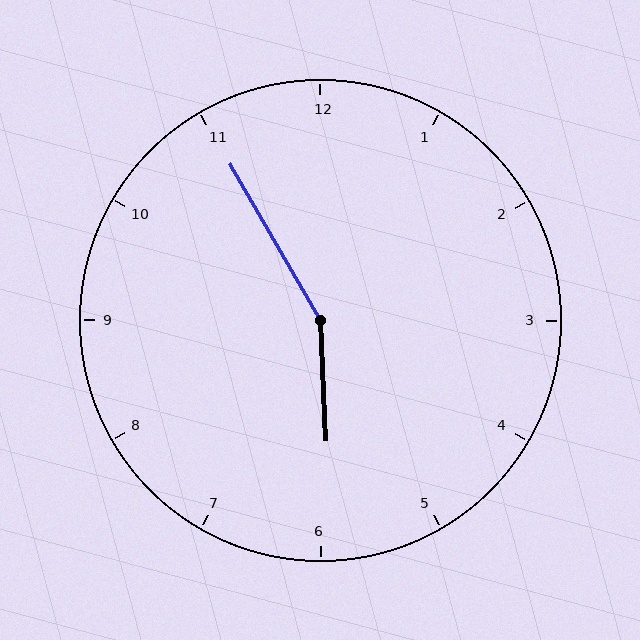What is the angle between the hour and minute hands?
Approximately 152 degrees.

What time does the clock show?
5:55.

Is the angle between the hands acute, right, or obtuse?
It is obtuse.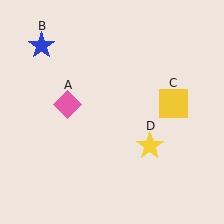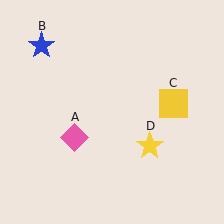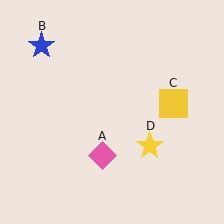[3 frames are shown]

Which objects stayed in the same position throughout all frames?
Blue star (object B) and yellow square (object C) and yellow star (object D) remained stationary.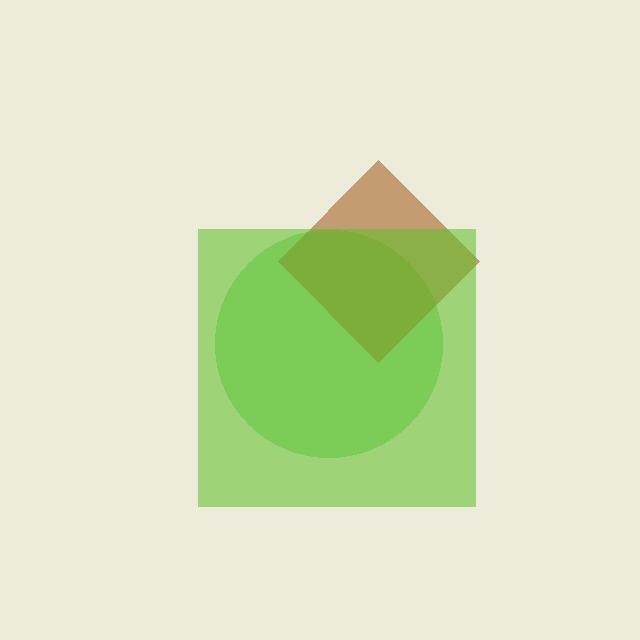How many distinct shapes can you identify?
There are 3 distinct shapes: a green circle, a brown diamond, a lime square.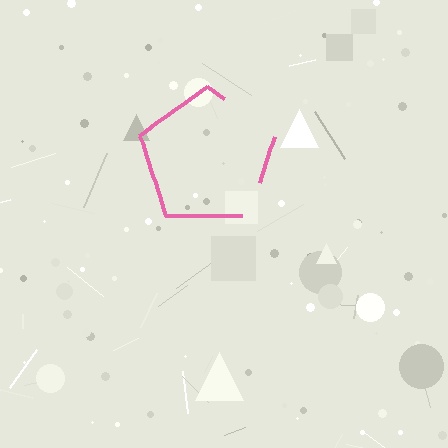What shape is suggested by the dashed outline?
The dashed outline suggests a pentagon.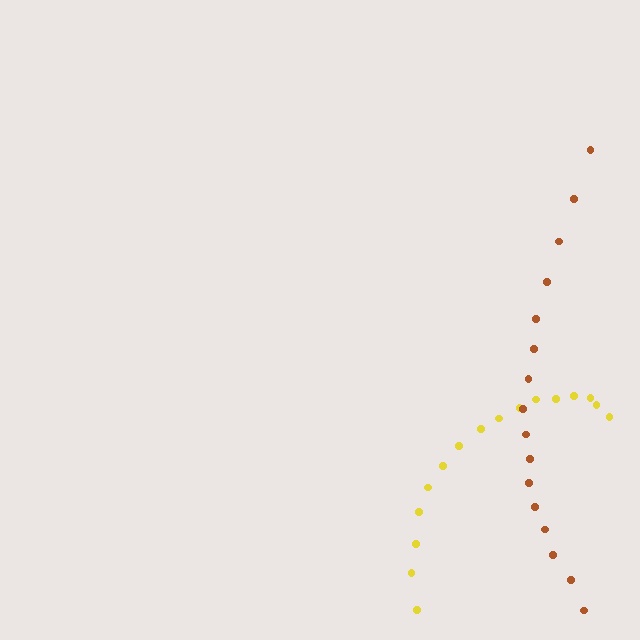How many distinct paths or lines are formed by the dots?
There are 2 distinct paths.